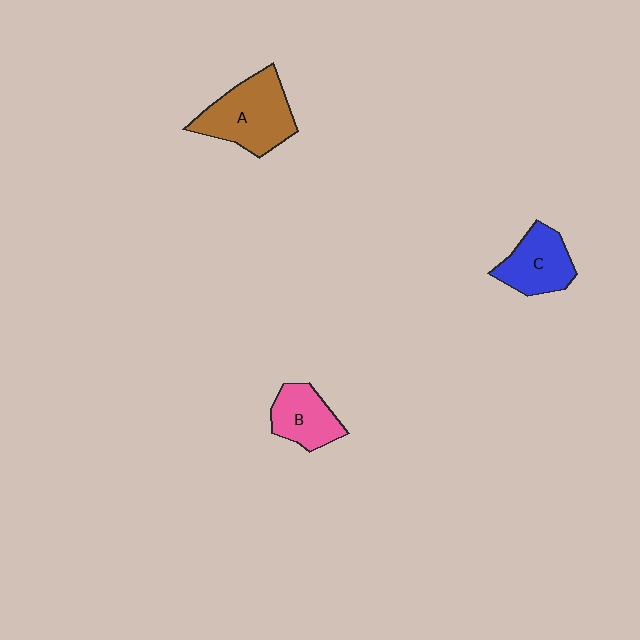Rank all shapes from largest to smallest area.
From largest to smallest: A (brown), C (blue), B (pink).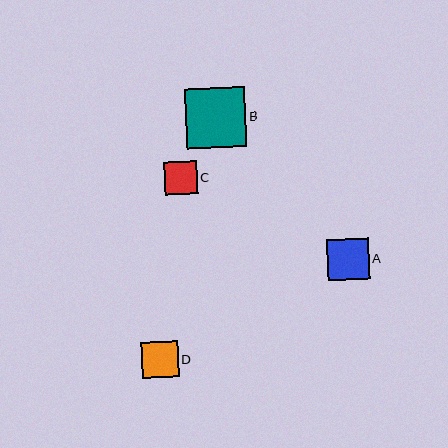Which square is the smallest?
Square C is the smallest with a size of approximately 32 pixels.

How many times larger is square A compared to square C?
Square A is approximately 1.3 times the size of square C.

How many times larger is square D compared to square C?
Square D is approximately 1.1 times the size of square C.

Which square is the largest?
Square B is the largest with a size of approximately 61 pixels.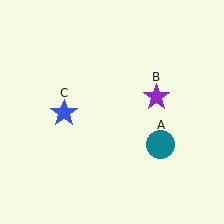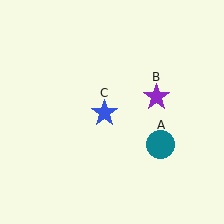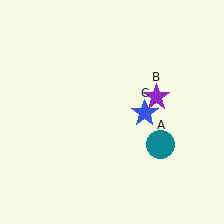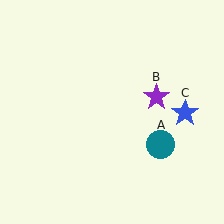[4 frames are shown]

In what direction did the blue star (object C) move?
The blue star (object C) moved right.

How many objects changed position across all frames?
1 object changed position: blue star (object C).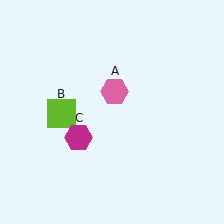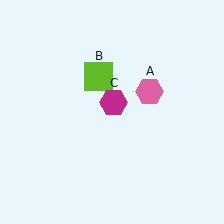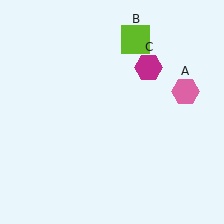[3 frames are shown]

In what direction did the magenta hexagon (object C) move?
The magenta hexagon (object C) moved up and to the right.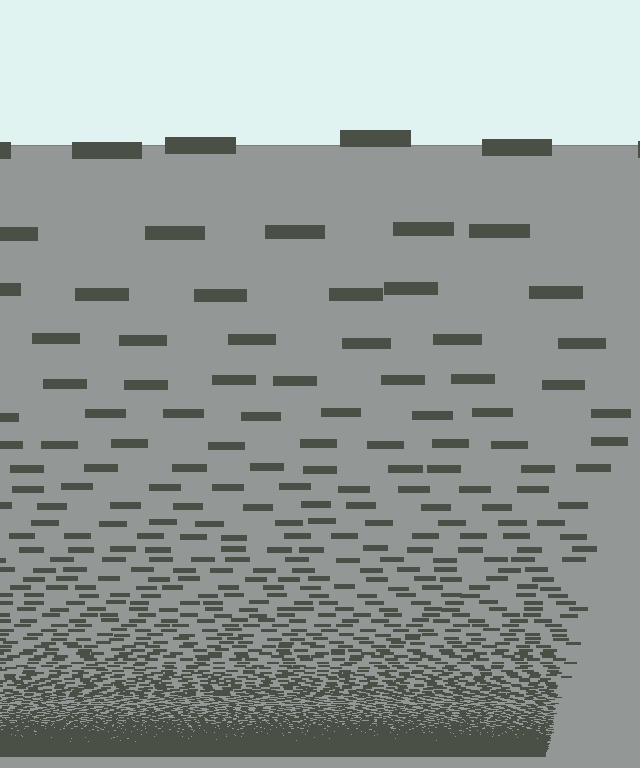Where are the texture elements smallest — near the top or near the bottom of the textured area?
Near the bottom.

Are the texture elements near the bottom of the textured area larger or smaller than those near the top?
Smaller. The gradient is inverted — elements near the bottom are smaller and denser.